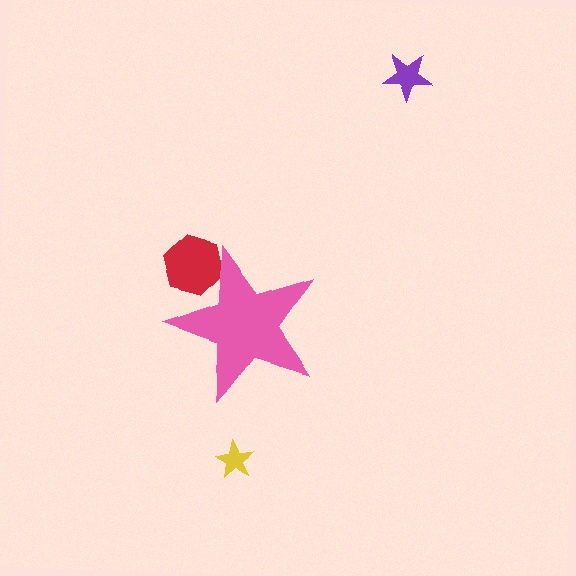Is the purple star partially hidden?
No, the purple star is fully visible.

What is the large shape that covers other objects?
A pink star.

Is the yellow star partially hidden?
No, the yellow star is fully visible.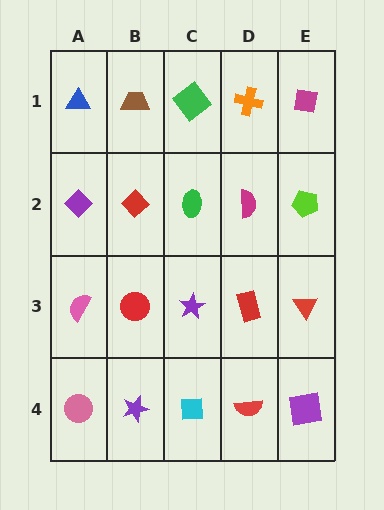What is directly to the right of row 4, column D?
A purple square.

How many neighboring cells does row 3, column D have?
4.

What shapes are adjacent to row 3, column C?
A green ellipse (row 2, column C), a cyan square (row 4, column C), a red circle (row 3, column B), a red rectangle (row 3, column D).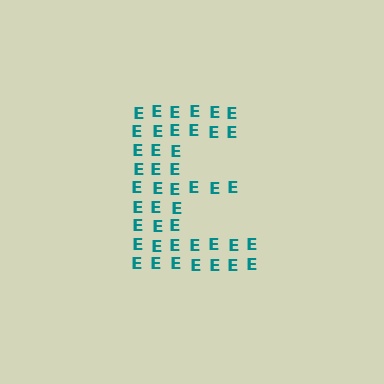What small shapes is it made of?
It is made of small letter E's.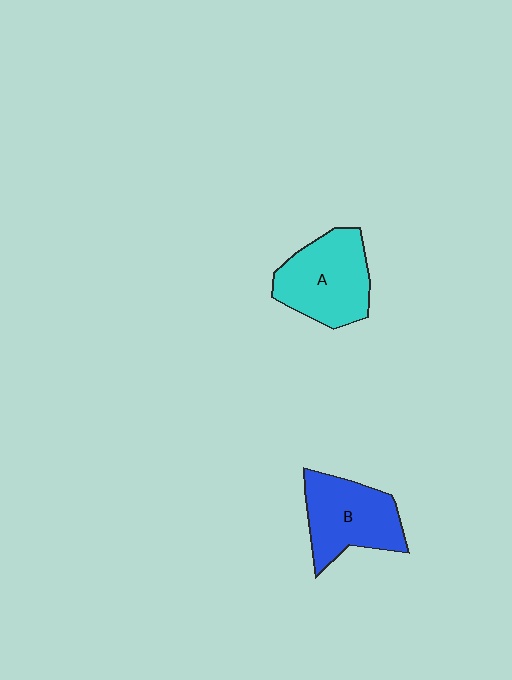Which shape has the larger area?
Shape A (cyan).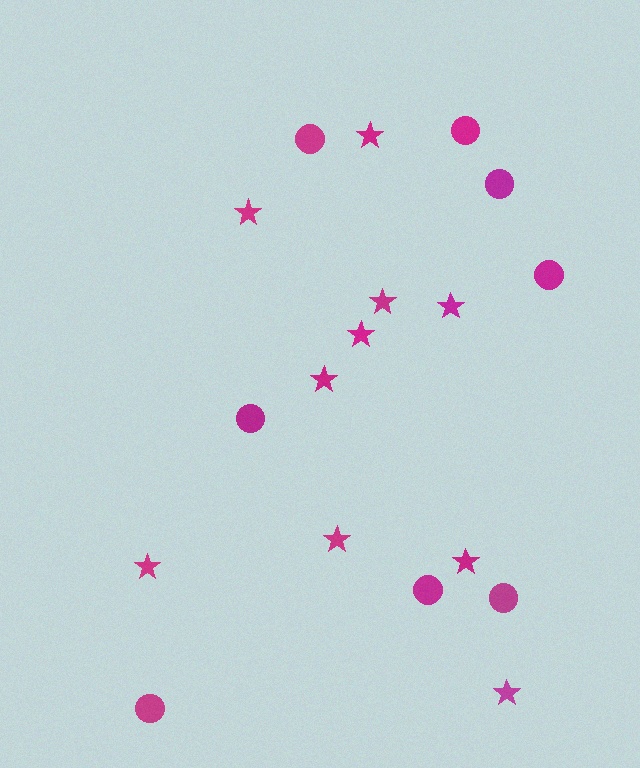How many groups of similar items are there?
There are 2 groups: one group of stars (10) and one group of circles (8).